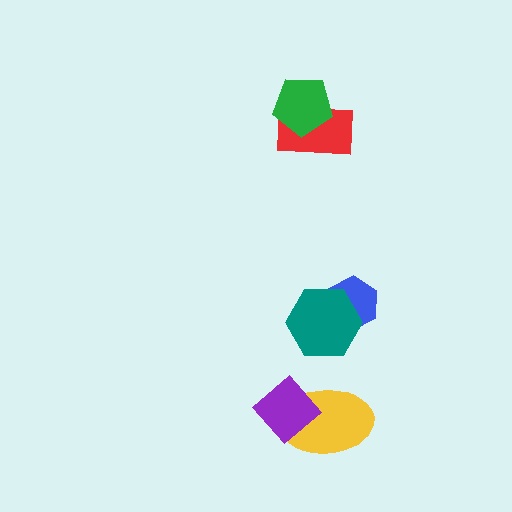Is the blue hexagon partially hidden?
Yes, it is partially covered by another shape.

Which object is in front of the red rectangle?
The green pentagon is in front of the red rectangle.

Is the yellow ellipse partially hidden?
Yes, it is partially covered by another shape.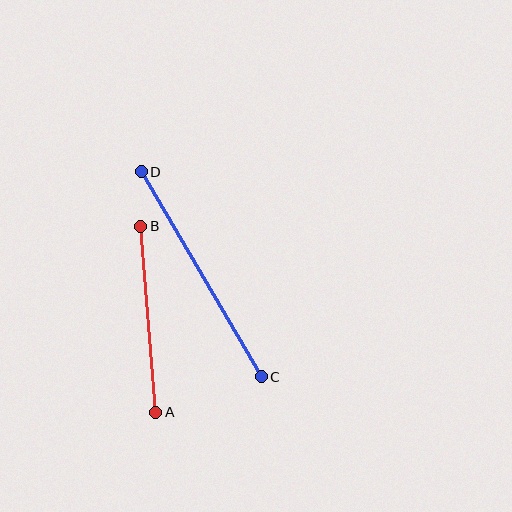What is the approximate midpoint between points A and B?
The midpoint is at approximately (148, 319) pixels.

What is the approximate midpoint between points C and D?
The midpoint is at approximately (201, 274) pixels.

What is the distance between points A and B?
The distance is approximately 187 pixels.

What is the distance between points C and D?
The distance is approximately 237 pixels.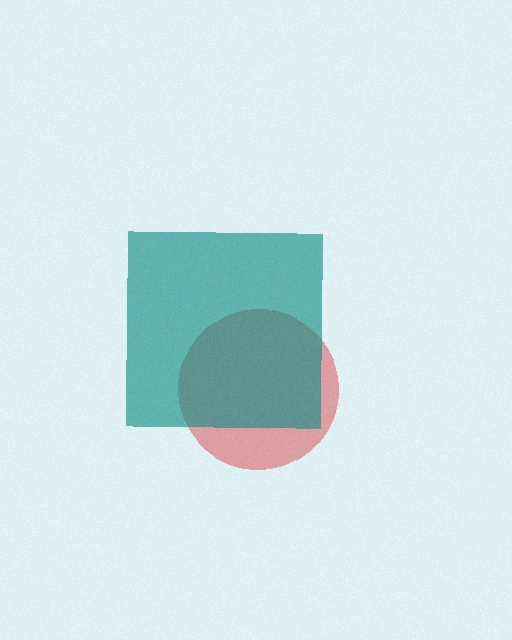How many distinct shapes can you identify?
There are 2 distinct shapes: a red circle, a teal square.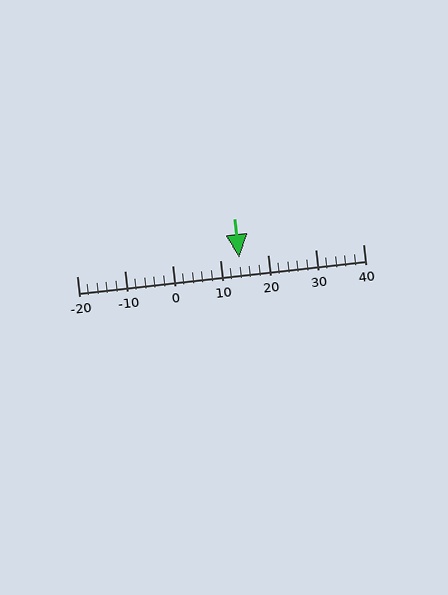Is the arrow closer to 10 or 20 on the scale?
The arrow is closer to 10.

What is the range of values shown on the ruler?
The ruler shows values from -20 to 40.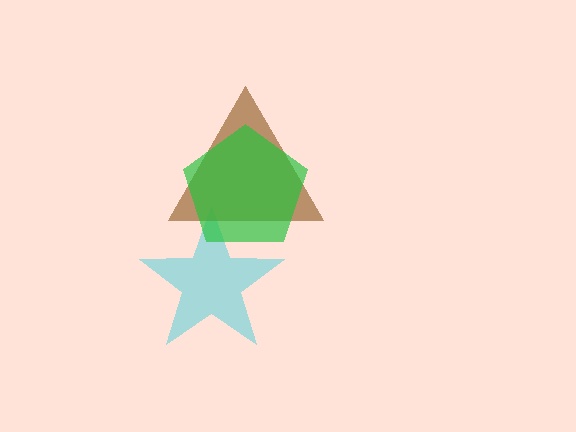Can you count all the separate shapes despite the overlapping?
Yes, there are 3 separate shapes.